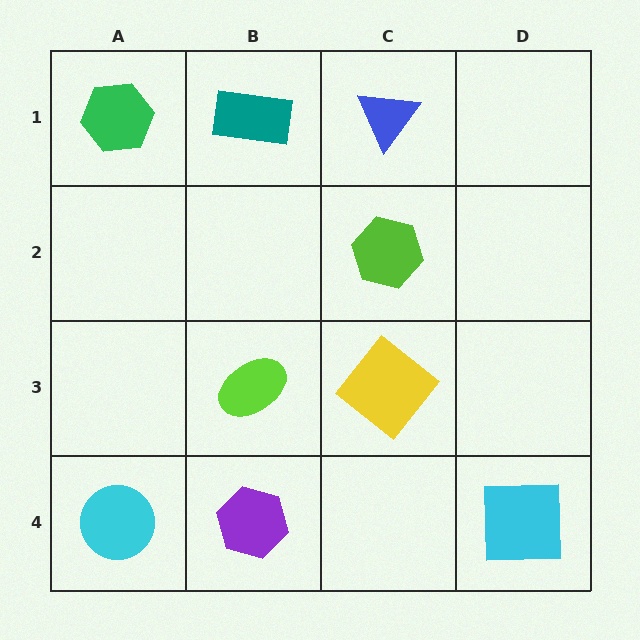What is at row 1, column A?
A green hexagon.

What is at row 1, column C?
A blue triangle.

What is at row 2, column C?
A lime hexagon.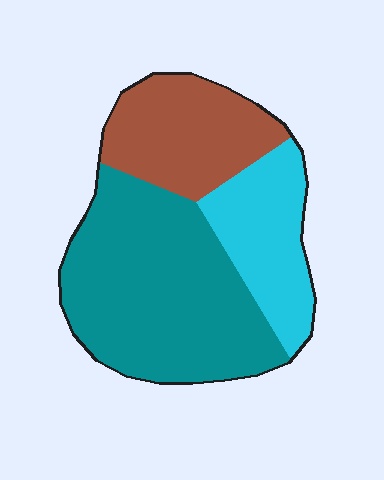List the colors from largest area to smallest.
From largest to smallest: teal, brown, cyan.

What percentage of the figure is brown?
Brown takes up about one quarter (1/4) of the figure.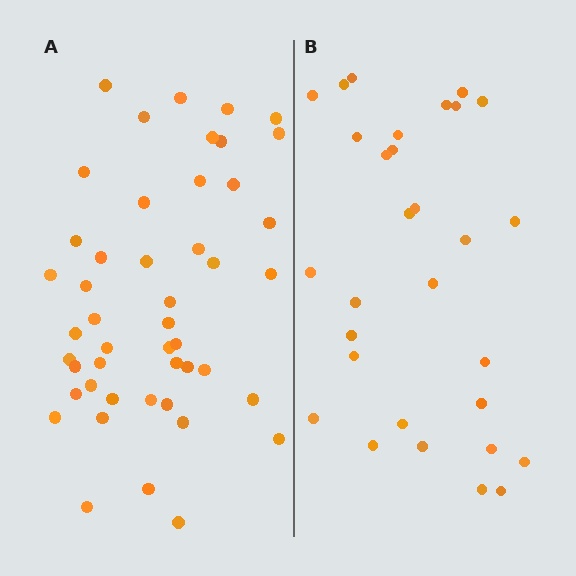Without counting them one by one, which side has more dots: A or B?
Region A (the left region) has more dots.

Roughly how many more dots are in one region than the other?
Region A has approximately 15 more dots than region B.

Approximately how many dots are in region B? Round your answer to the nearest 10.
About 30 dots.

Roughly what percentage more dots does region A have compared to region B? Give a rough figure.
About 55% more.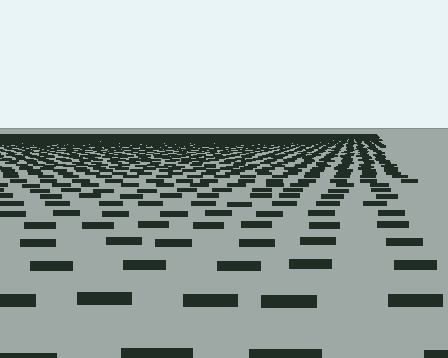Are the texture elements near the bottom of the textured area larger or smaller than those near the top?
Larger. Near the bottom, elements are closer to the viewer and appear at a bigger on-screen size.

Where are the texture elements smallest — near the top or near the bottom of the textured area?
Near the top.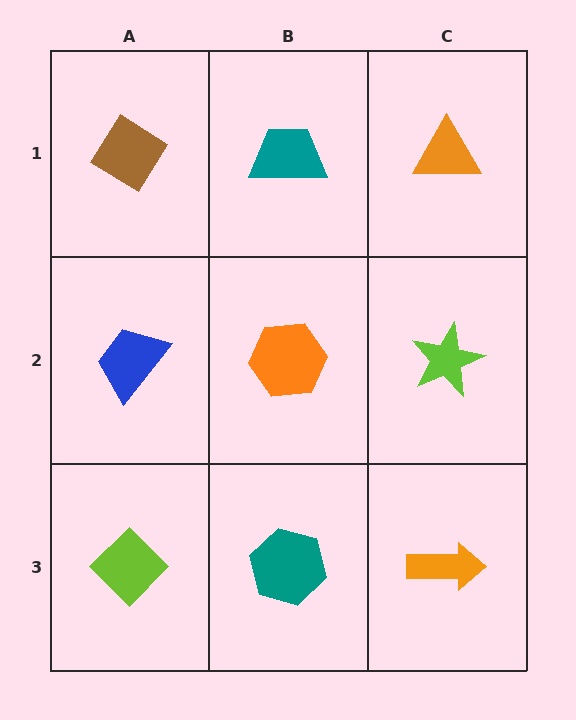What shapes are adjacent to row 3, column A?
A blue trapezoid (row 2, column A), a teal hexagon (row 3, column B).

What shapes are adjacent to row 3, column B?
An orange hexagon (row 2, column B), a lime diamond (row 3, column A), an orange arrow (row 3, column C).